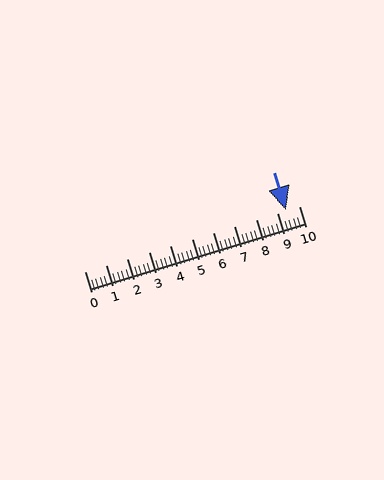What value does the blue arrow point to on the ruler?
The blue arrow points to approximately 9.4.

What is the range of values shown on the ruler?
The ruler shows values from 0 to 10.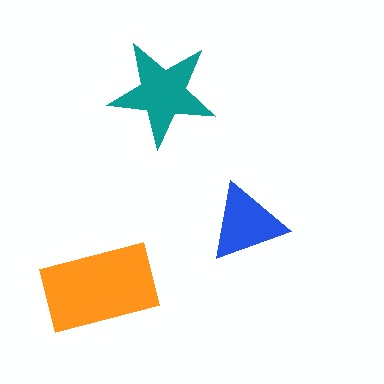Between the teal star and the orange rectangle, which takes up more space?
The orange rectangle.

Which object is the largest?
The orange rectangle.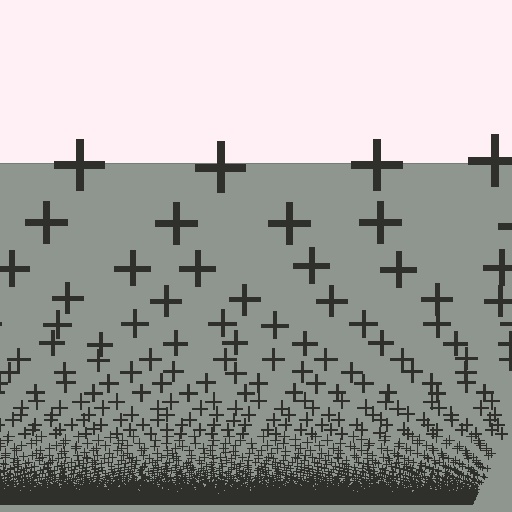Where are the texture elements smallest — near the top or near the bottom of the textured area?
Near the bottom.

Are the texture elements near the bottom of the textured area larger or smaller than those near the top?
Smaller. The gradient is inverted — elements near the bottom are smaller and denser.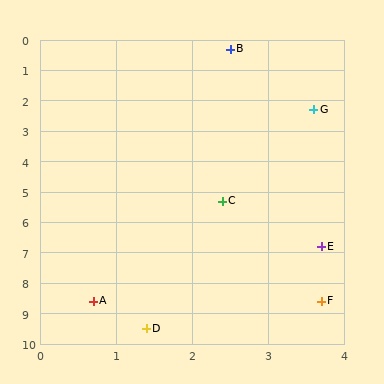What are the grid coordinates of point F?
Point F is at approximately (3.7, 8.6).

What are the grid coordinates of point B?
Point B is at approximately (2.5, 0.3).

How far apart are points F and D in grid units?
Points F and D are about 2.5 grid units apart.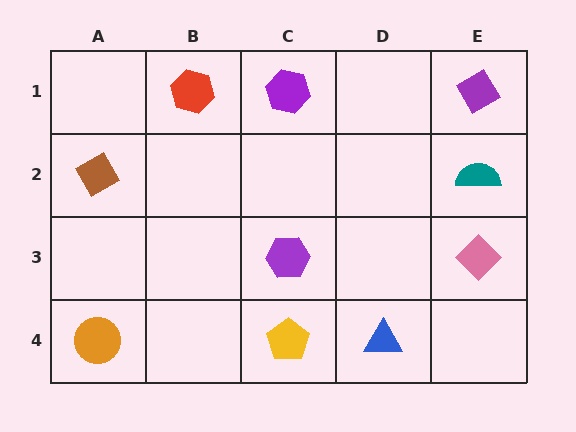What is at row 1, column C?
A purple hexagon.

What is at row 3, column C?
A purple hexagon.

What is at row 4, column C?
A yellow pentagon.